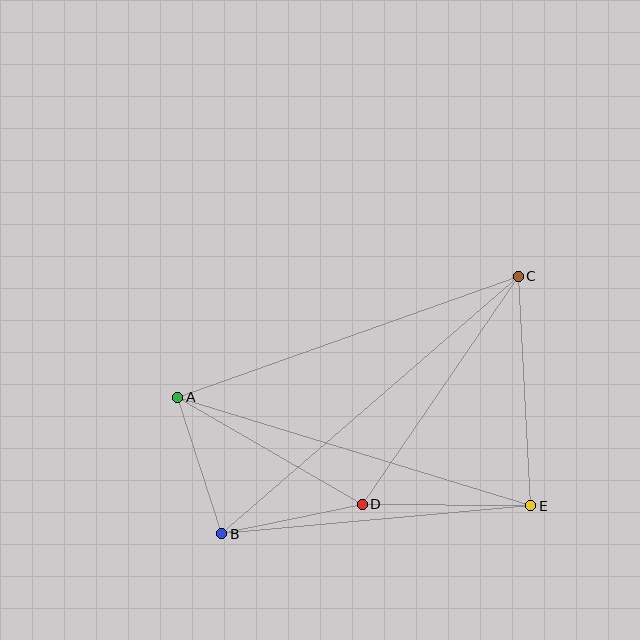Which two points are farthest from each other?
Points B and C are farthest from each other.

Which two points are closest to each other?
Points A and B are closest to each other.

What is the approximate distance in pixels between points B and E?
The distance between B and E is approximately 310 pixels.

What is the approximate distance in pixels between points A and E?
The distance between A and E is approximately 369 pixels.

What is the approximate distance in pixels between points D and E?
The distance between D and E is approximately 168 pixels.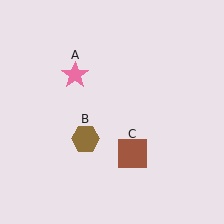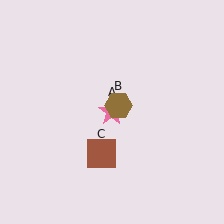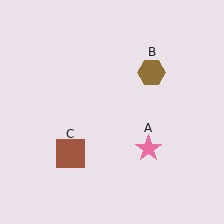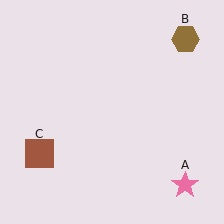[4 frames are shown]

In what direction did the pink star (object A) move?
The pink star (object A) moved down and to the right.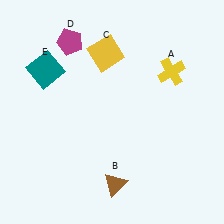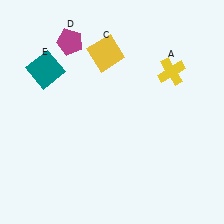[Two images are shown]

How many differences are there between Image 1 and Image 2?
There is 1 difference between the two images.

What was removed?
The brown triangle (B) was removed in Image 2.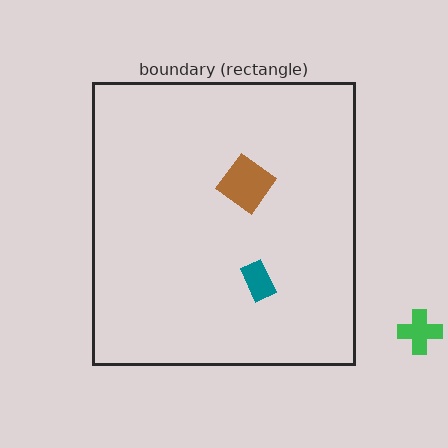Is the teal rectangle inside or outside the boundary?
Inside.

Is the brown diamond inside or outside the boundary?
Inside.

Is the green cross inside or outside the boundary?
Outside.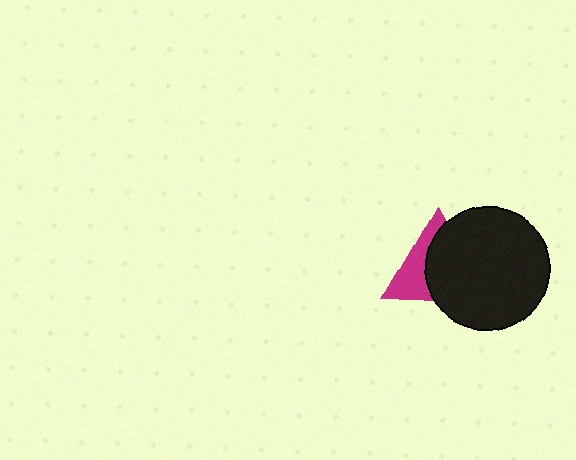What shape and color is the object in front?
The object in front is a black circle.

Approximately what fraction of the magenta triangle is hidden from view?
Roughly 58% of the magenta triangle is hidden behind the black circle.